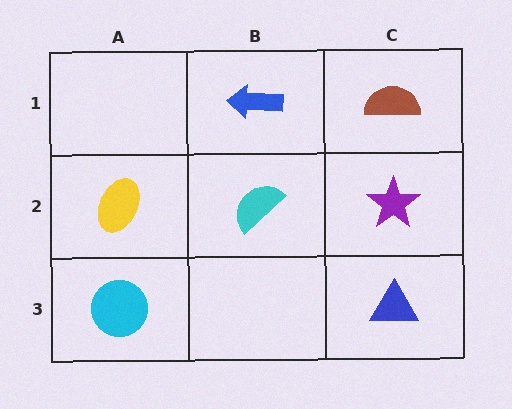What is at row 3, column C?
A blue triangle.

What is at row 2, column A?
A yellow ellipse.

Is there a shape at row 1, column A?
No, that cell is empty.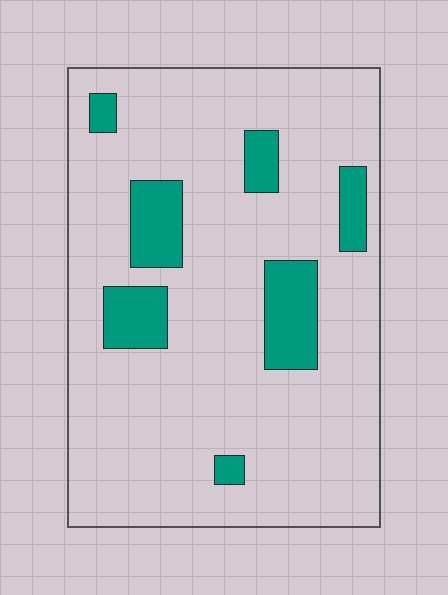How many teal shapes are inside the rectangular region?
7.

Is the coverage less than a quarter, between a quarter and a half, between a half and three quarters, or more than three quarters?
Less than a quarter.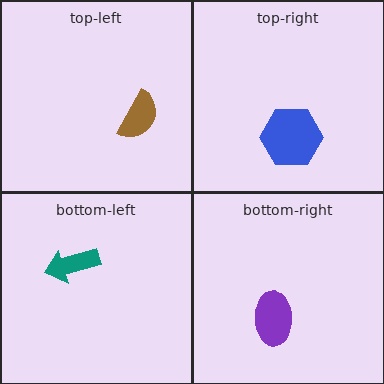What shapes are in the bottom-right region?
The purple ellipse.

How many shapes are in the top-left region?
1.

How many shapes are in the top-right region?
1.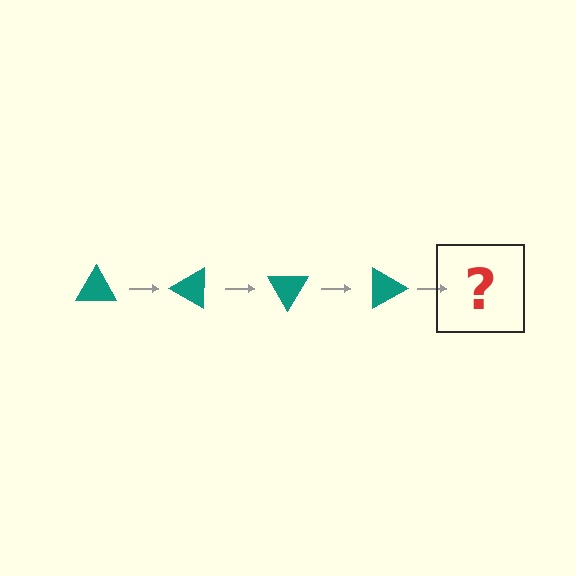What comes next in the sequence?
The next element should be a teal triangle rotated 120 degrees.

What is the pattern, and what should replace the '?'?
The pattern is that the triangle rotates 30 degrees each step. The '?' should be a teal triangle rotated 120 degrees.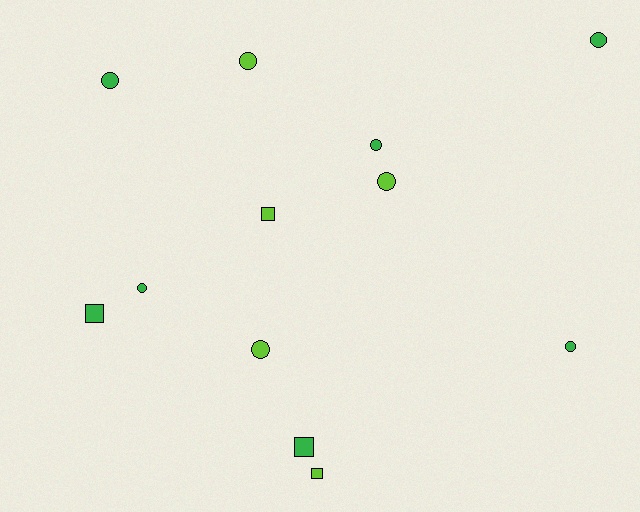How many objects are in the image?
There are 12 objects.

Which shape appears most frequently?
Circle, with 8 objects.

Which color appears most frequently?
Green, with 7 objects.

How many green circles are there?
There are 5 green circles.